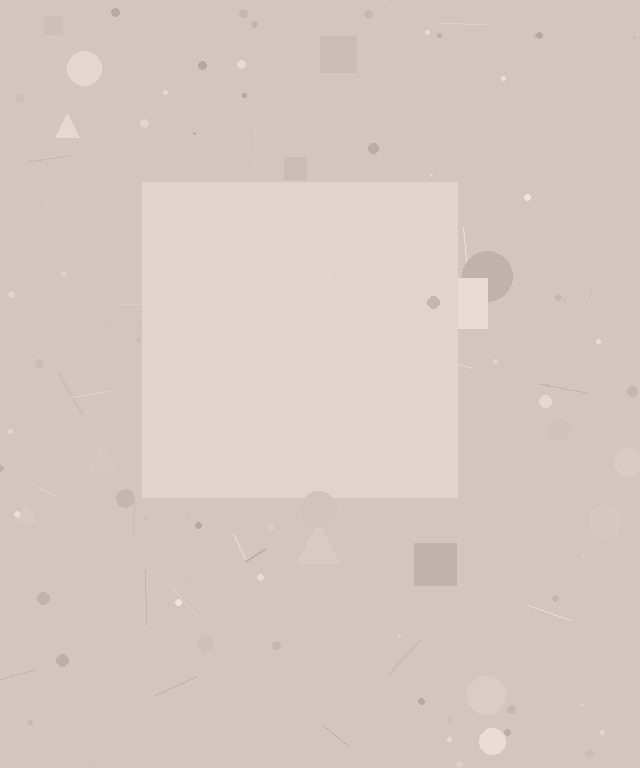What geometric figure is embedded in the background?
A square is embedded in the background.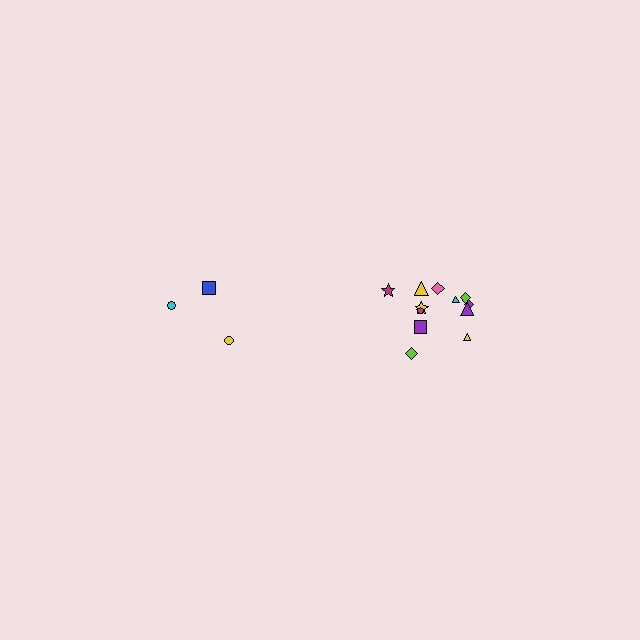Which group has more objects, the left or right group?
The right group.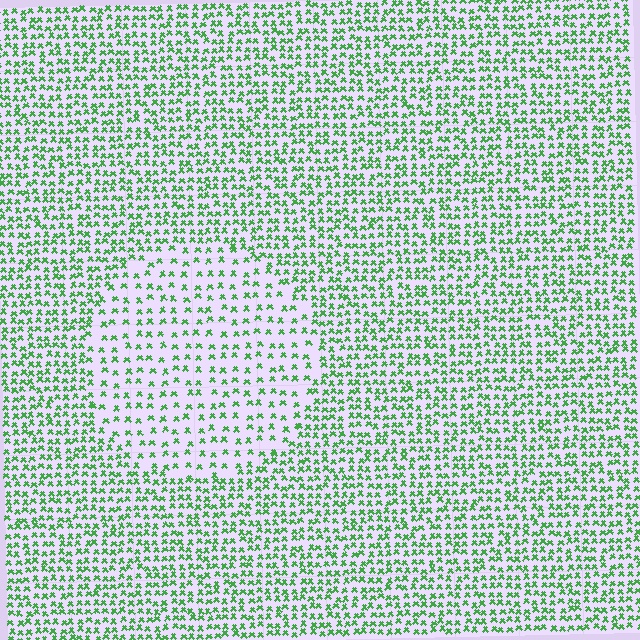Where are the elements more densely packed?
The elements are more densely packed outside the circle boundary.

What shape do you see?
I see a circle.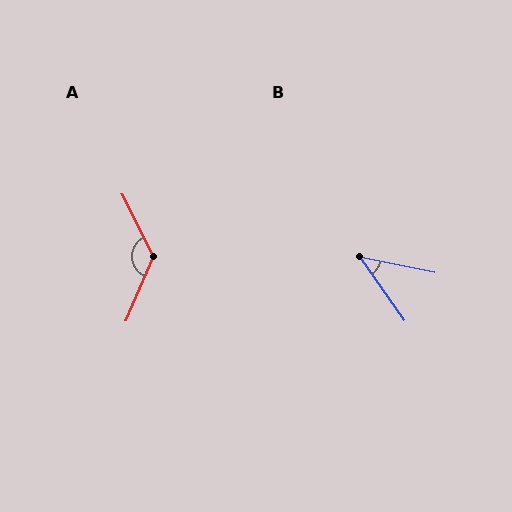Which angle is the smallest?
B, at approximately 43 degrees.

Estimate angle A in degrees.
Approximately 130 degrees.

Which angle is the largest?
A, at approximately 130 degrees.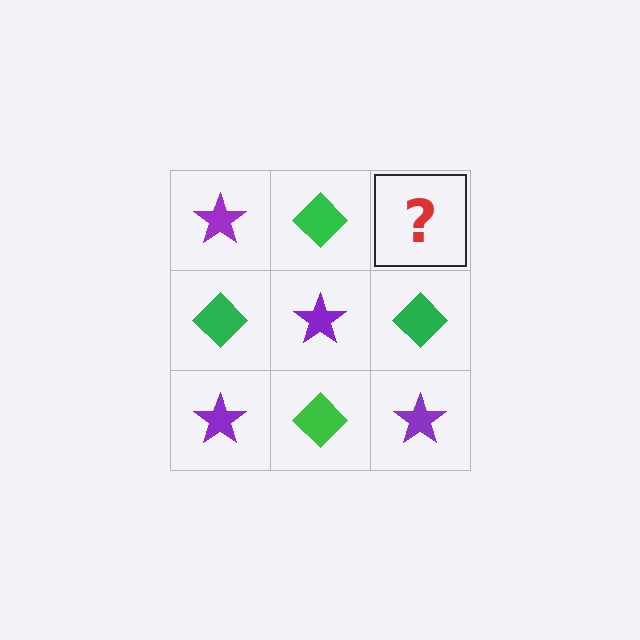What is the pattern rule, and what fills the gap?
The rule is that it alternates purple star and green diamond in a checkerboard pattern. The gap should be filled with a purple star.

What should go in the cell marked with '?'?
The missing cell should contain a purple star.